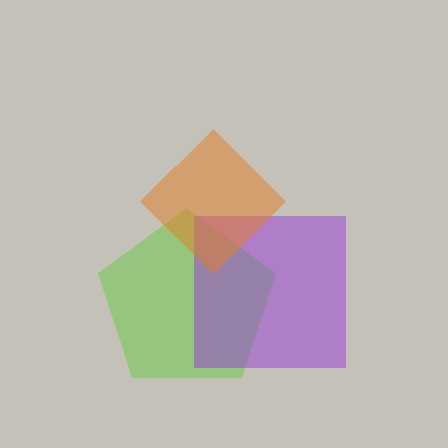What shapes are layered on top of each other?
The layered shapes are: a lime pentagon, a purple square, an orange diamond.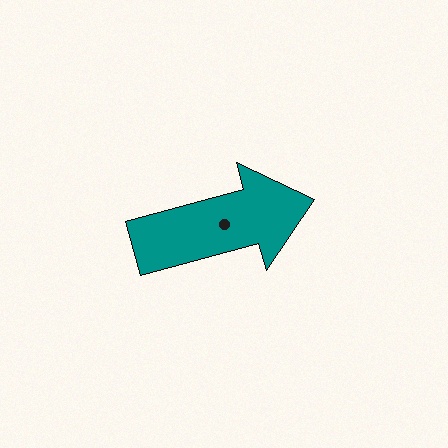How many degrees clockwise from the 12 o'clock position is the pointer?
Approximately 75 degrees.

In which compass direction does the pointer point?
East.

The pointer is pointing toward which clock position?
Roughly 2 o'clock.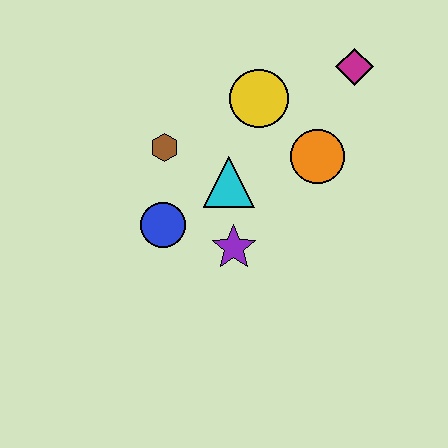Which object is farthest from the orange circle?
The blue circle is farthest from the orange circle.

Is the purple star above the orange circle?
No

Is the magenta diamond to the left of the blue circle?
No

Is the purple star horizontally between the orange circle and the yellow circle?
No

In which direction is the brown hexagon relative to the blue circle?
The brown hexagon is above the blue circle.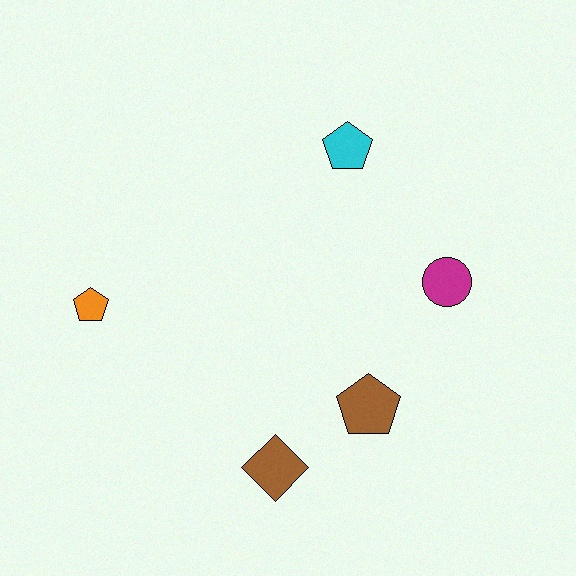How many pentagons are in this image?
There are 3 pentagons.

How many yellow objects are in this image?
There are no yellow objects.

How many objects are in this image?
There are 5 objects.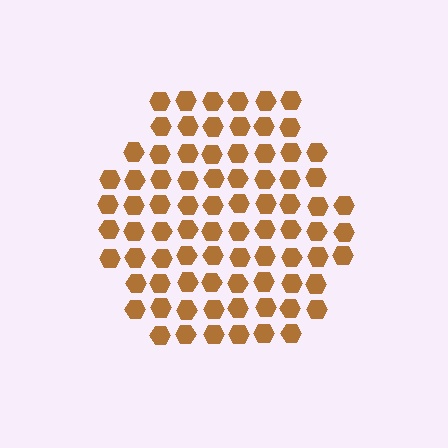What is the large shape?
The large shape is a hexagon.